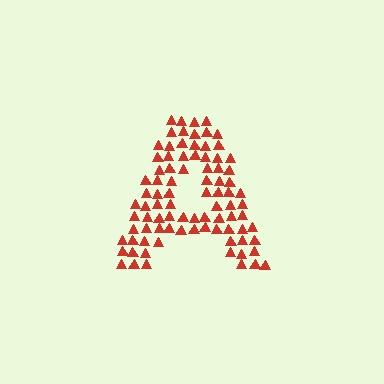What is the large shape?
The large shape is the letter A.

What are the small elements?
The small elements are triangles.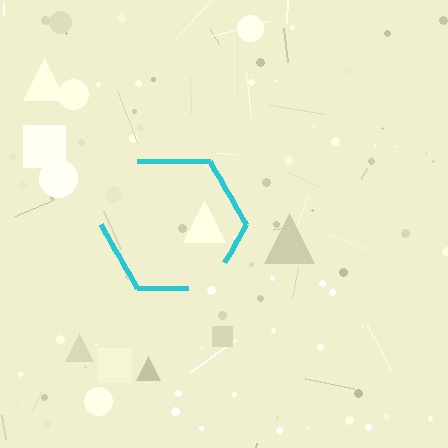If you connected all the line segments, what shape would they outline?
They would outline a hexagon.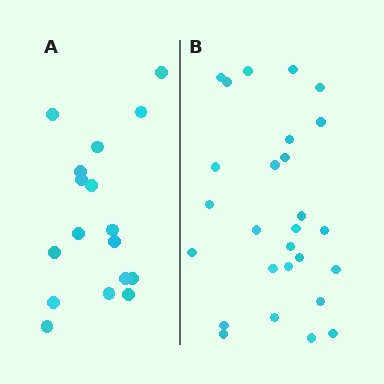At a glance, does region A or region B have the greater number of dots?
Region B (the right region) has more dots.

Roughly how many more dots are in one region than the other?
Region B has roughly 10 or so more dots than region A.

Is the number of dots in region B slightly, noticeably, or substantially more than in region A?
Region B has substantially more. The ratio is roughly 1.6 to 1.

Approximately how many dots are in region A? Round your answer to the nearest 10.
About 20 dots. (The exact count is 17, which rounds to 20.)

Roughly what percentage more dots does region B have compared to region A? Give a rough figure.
About 60% more.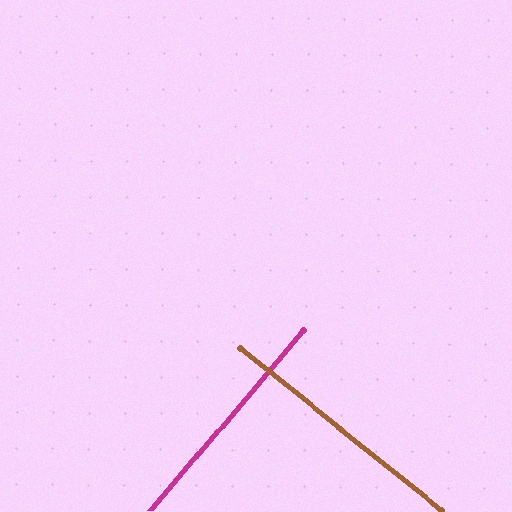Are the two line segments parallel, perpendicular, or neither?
Perpendicular — they meet at approximately 88°.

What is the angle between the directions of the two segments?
Approximately 88 degrees.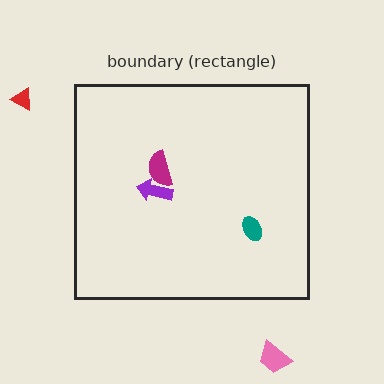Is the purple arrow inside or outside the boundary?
Inside.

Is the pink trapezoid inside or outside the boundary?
Outside.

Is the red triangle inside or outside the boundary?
Outside.